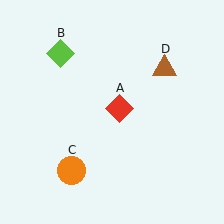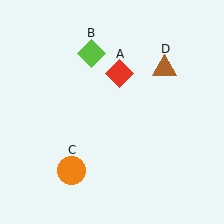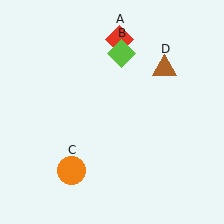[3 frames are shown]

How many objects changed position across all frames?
2 objects changed position: red diamond (object A), lime diamond (object B).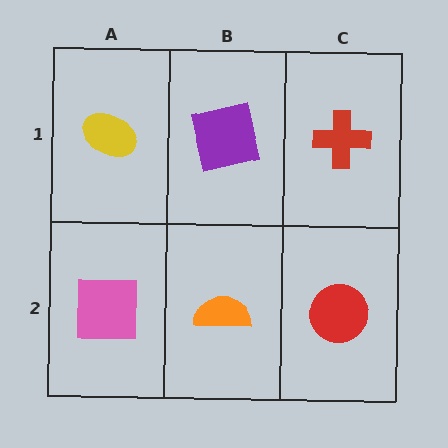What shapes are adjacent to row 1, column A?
A pink square (row 2, column A), a purple square (row 1, column B).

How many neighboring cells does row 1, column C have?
2.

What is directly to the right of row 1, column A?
A purple square.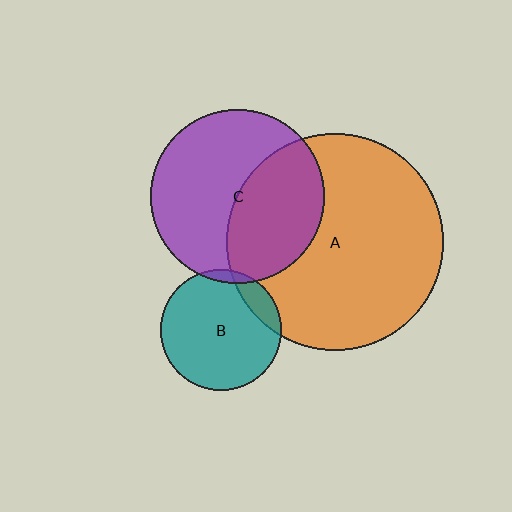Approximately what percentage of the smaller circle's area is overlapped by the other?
Approximately 40%.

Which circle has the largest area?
Circle A (orange).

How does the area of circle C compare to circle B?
Approximately 2.1 times.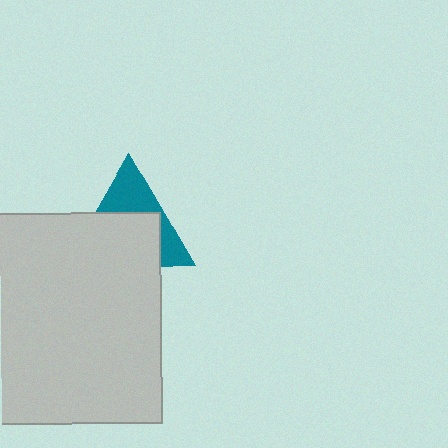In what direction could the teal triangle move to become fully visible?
The teal triangle could move up. That would shift it out from behind the light gray square entirely.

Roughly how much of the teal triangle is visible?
A small part of it is visible (roughly 41%).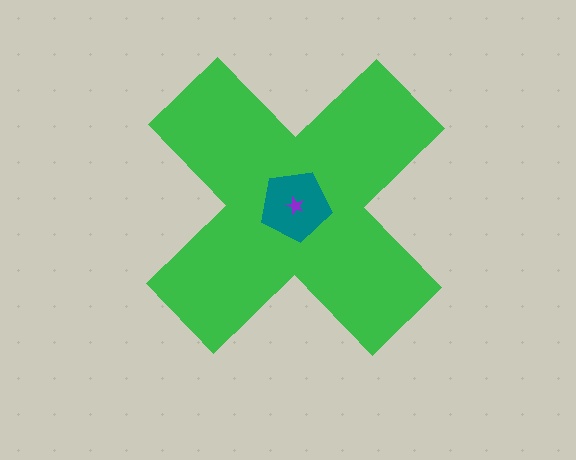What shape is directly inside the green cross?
The teal pentagon.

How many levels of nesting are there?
3.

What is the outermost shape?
The green cross.